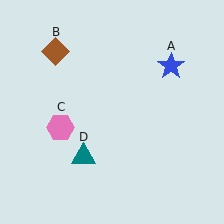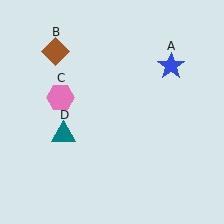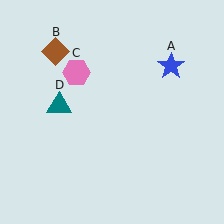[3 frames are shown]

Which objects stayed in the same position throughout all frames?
Blue star (object A) and brown diamond (object B) remained stationary.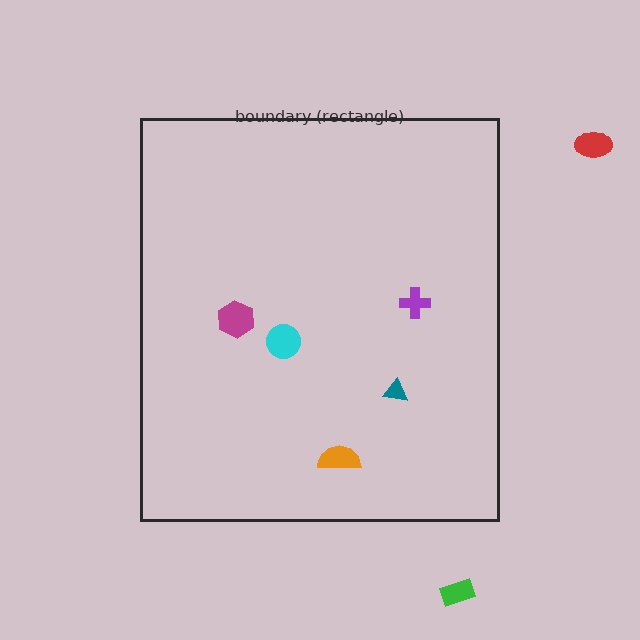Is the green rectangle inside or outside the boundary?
Outside.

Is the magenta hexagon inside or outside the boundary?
Inside.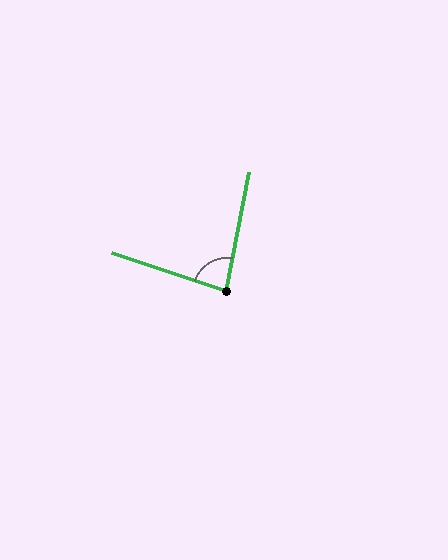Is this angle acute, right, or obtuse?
It is acute.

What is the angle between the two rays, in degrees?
Approximately 82 degrees.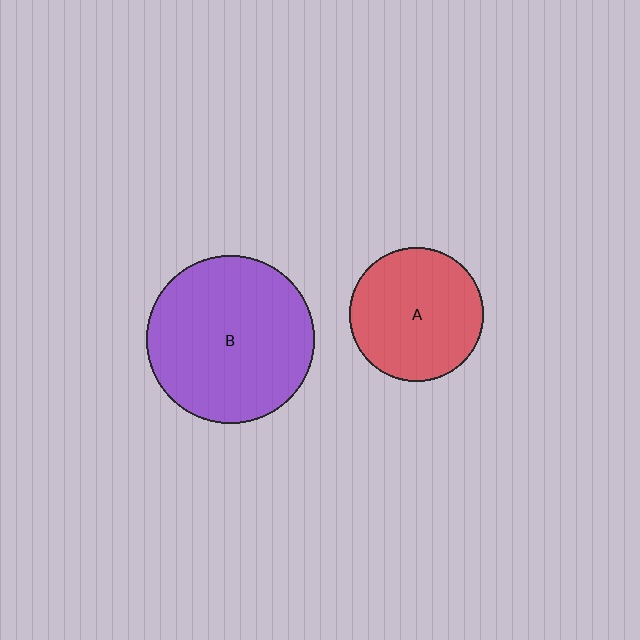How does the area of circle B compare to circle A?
Approximately 1.6 times.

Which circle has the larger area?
Circle B (purple).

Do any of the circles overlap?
No, none of the circles overlap.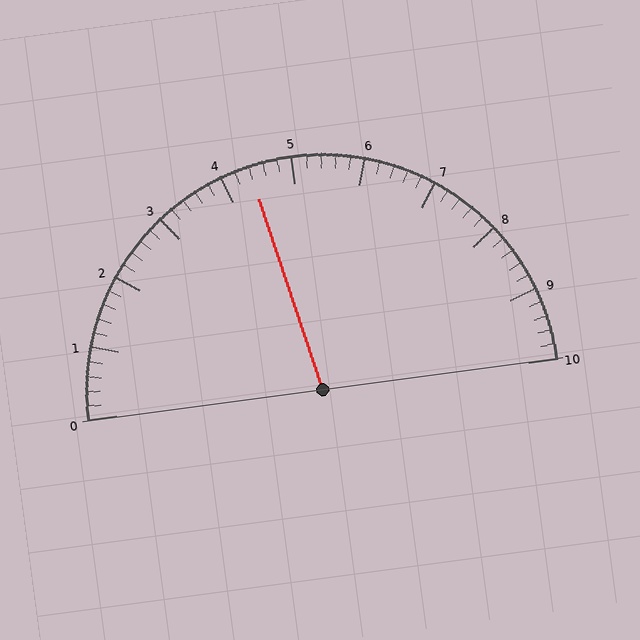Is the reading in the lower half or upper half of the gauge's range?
The reading is in the lower half of the range (0 to 10).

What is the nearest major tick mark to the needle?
The nearest major tick mark is 4.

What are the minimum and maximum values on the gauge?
The gauge ranges from 0 to 10.